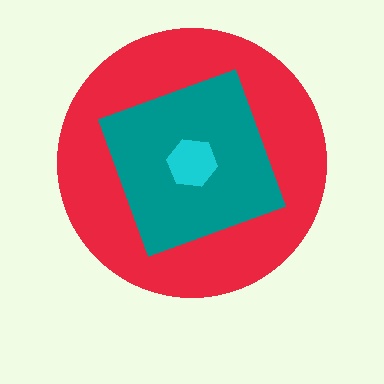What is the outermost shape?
The red circle.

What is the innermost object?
The cyan hexagon.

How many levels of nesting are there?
3.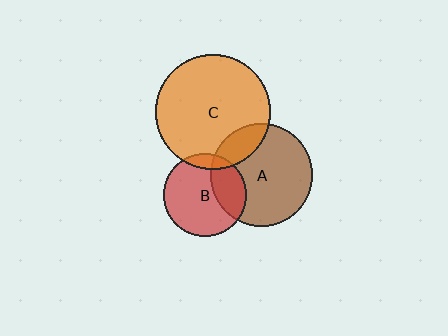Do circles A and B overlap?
Yes.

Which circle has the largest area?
Circle C (orange).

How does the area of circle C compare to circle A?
Approximately 1.2 times.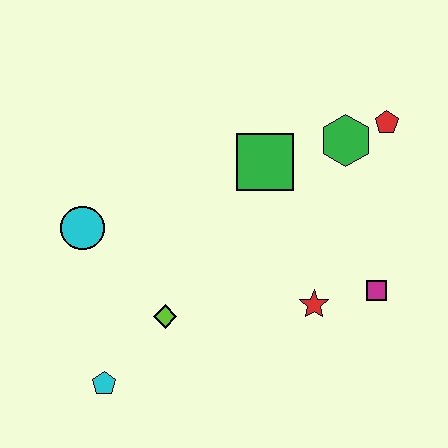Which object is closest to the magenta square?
The red star is closest to the magenta square.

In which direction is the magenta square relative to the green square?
The magenta square is below the green square.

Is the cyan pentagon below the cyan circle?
Yes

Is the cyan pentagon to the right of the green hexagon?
No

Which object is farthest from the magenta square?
The cyan circle is farthest from the magenta square.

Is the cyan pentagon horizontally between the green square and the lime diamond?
No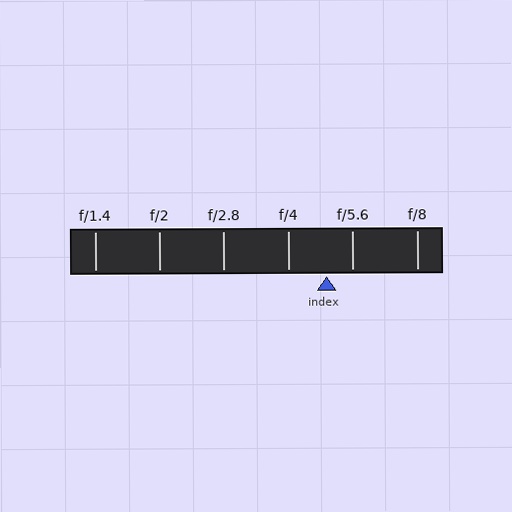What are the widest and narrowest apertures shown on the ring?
The widest aperture shown is f/1.4 and the narrowest is f/8.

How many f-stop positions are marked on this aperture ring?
There are 6 f-stop positions marked.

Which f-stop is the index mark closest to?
The index mark is closest to f/5.6.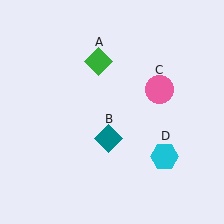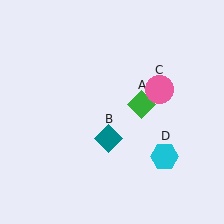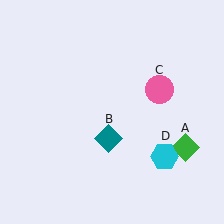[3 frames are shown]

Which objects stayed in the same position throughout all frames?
Teal diamond (object B) and pink circle (object C) and cyan hexagon (object D) remained stationary.